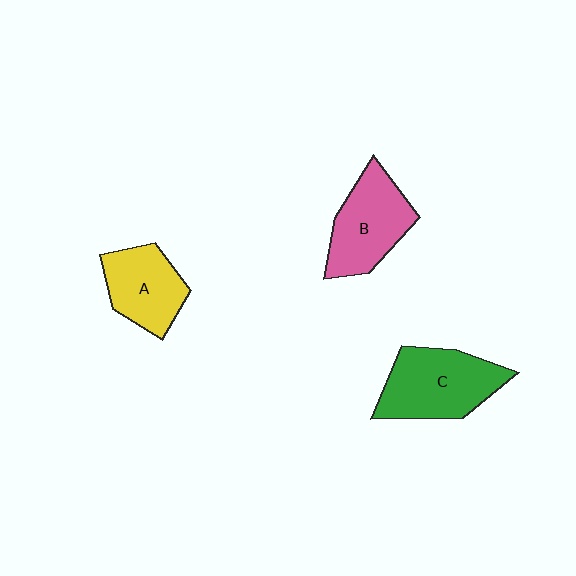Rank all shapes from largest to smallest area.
From largest to smallest: C (green), B (pink), A (yellow).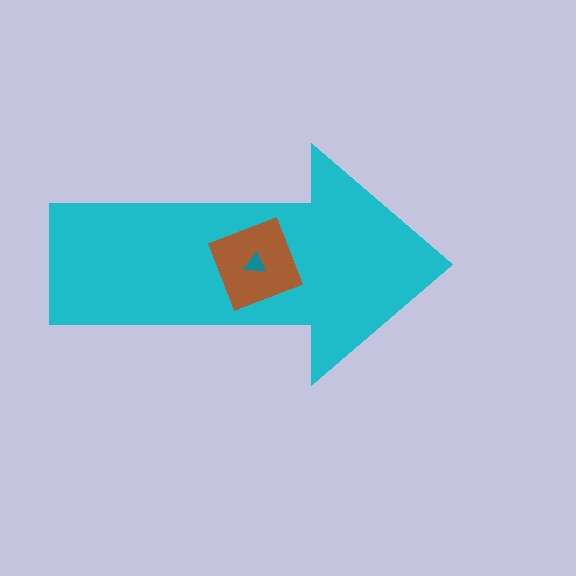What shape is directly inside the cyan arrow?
The brown diamond.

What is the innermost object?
The teal triangle.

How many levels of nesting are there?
3.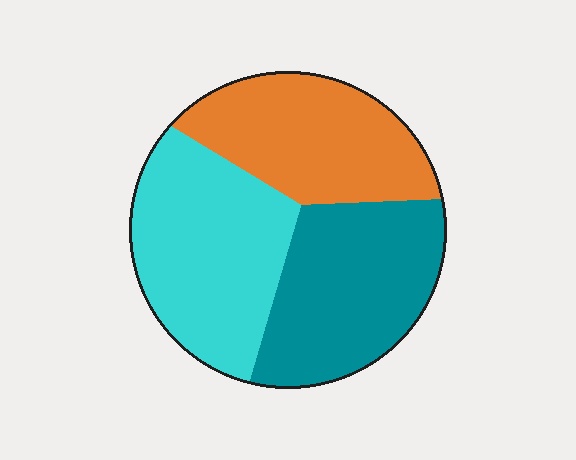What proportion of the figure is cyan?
Cyan takes up about three eighths (3/8) of the figure.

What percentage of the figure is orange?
Orange takes up between a sixth and a third of the figure.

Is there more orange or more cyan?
Cyan.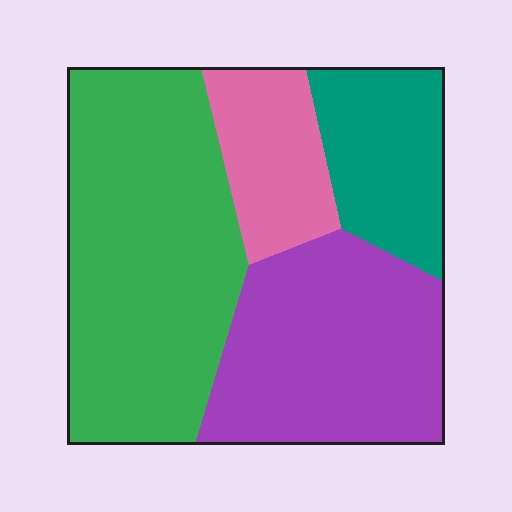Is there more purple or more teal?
Purple.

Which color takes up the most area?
Green, at roughly 40%.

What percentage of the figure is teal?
Teal covers about 15% of the figure.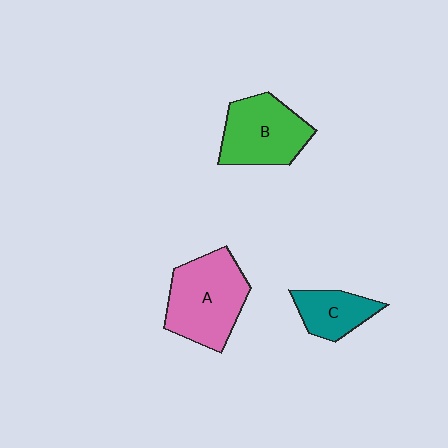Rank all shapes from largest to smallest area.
From largest to smallest: A (pink), B (green), C (teal).